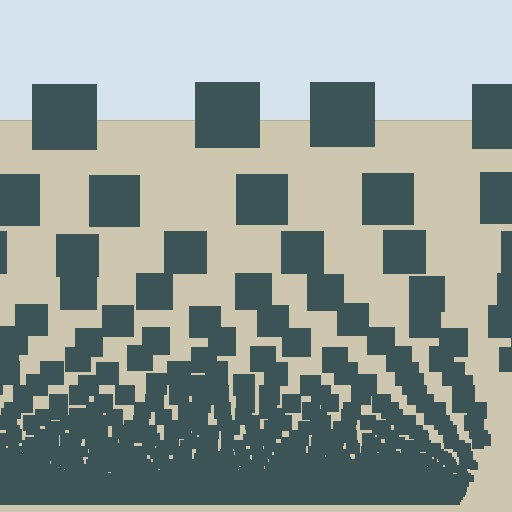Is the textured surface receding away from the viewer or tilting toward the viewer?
The surface appears to tilt toward the viewer. Texture elements get larger and sparser toward the top.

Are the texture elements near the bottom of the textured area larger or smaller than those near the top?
Smaller. The gradient is inverted — elements near the bottom are smaller and denser.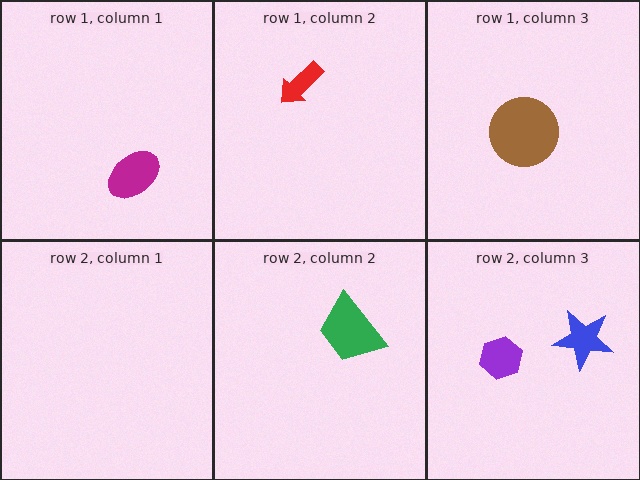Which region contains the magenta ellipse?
The row 1, column 1 region.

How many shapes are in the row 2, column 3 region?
2.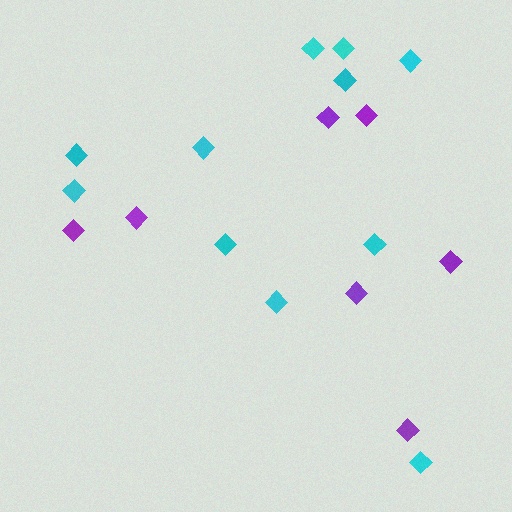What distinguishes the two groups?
There are 2 groups: one group of cyan diamonds (11) and one group of purple diamonds (7).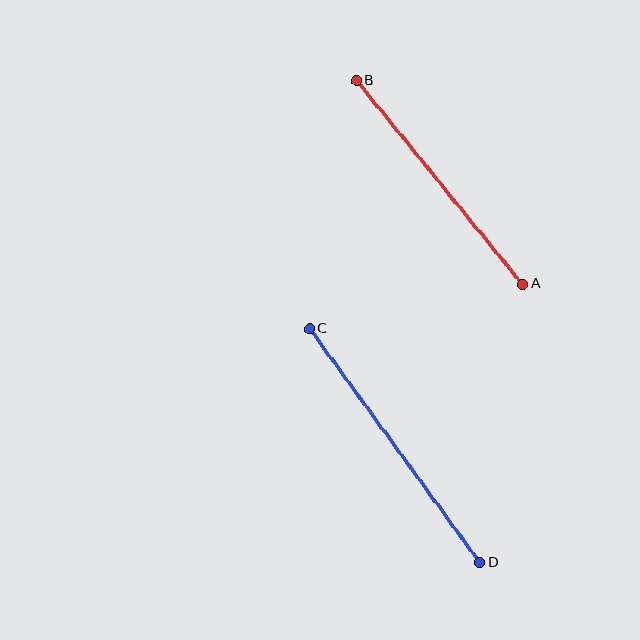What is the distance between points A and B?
The distance is approximately 262 pixels.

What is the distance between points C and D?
The distance is approximately 289 pixels.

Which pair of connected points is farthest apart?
Points C and D are farthest apart.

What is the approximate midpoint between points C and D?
The midpoint is at approximately (395, 446) pixels.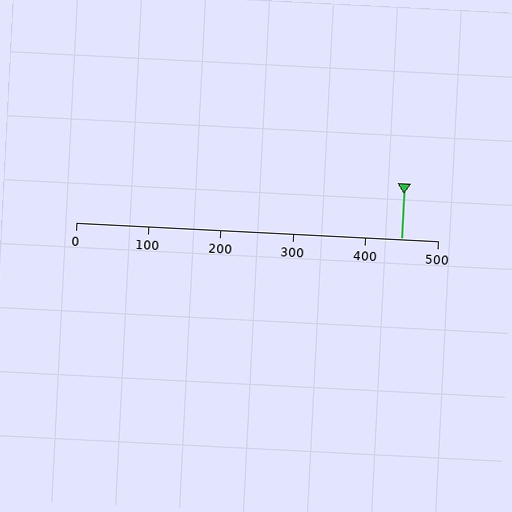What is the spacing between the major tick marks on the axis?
The major ticks are spaced 100 apart.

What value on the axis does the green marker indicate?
The marker indicates approximately 450.